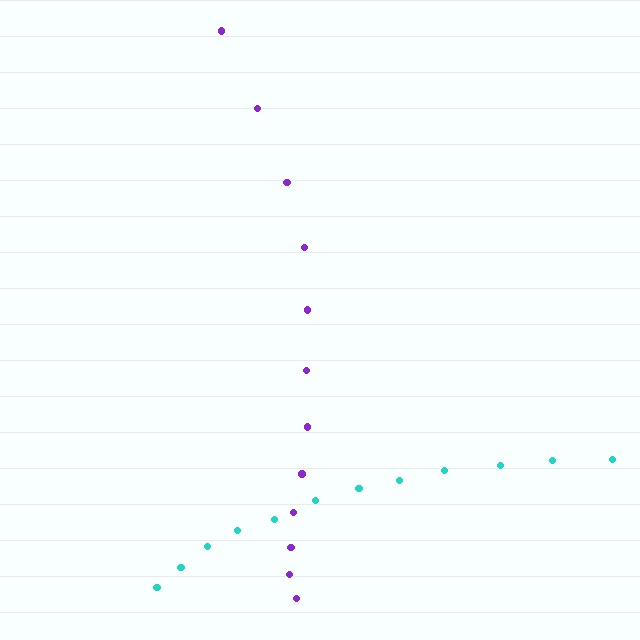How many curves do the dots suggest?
There are 2 distinct paths.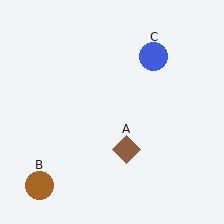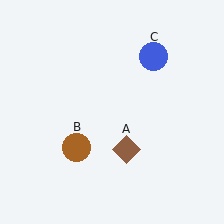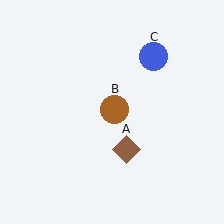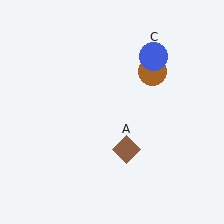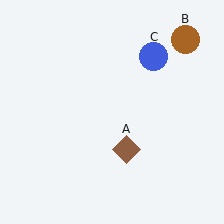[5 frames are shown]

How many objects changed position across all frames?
1 object changed position: brown circle (object B).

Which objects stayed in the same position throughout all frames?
Brown diamond (object A) and blue circle (object C) remained stationary.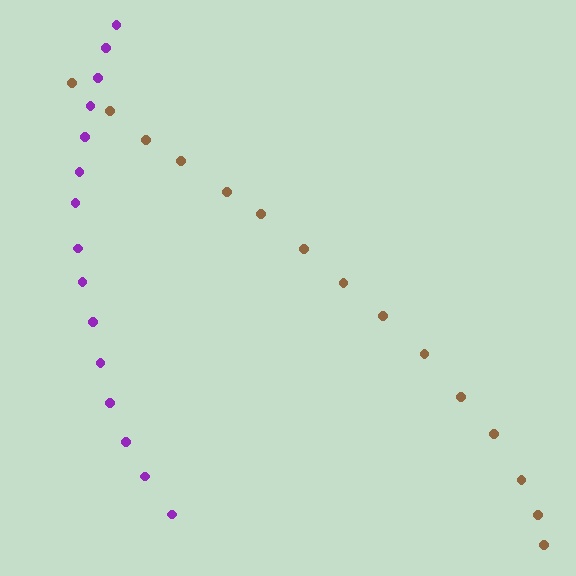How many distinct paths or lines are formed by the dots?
There are 2 distinct paths.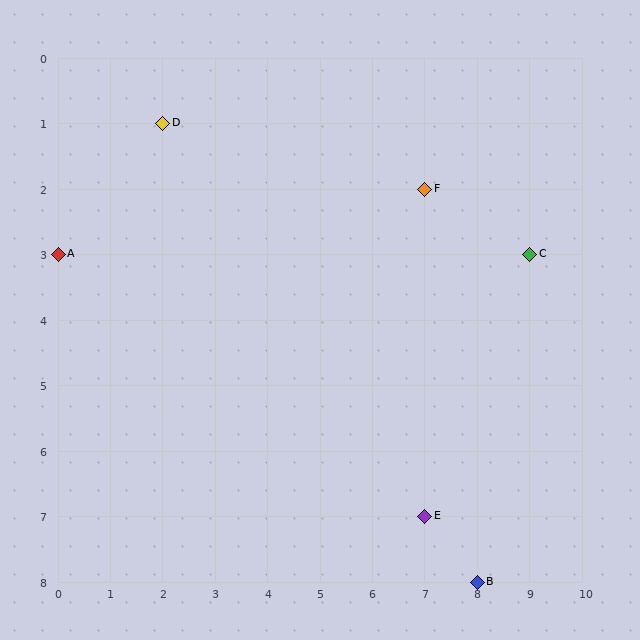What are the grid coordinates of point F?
Point F is at grid coordinates (7, 2).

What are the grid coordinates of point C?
Point C is at grid coordinates (9, 3).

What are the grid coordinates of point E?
Point E is at grid coordinates (7, 7).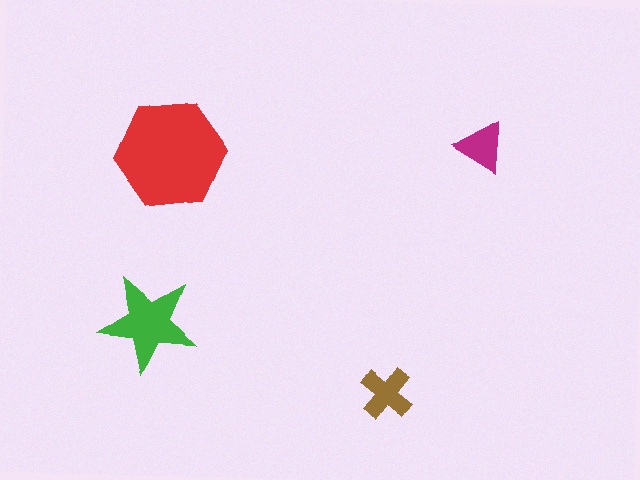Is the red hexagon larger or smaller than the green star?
Larger.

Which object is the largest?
The red hexagon.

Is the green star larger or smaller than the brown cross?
Larger.